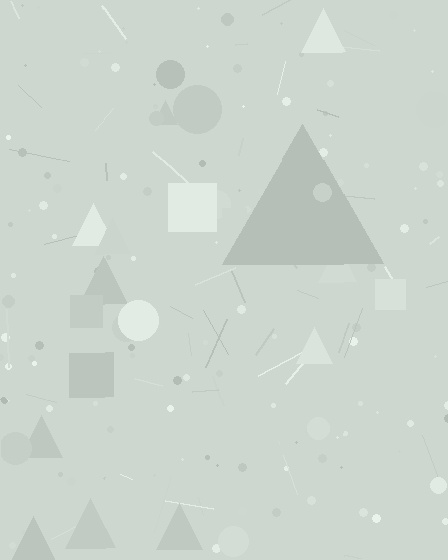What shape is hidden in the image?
A triangle is hidden in the image.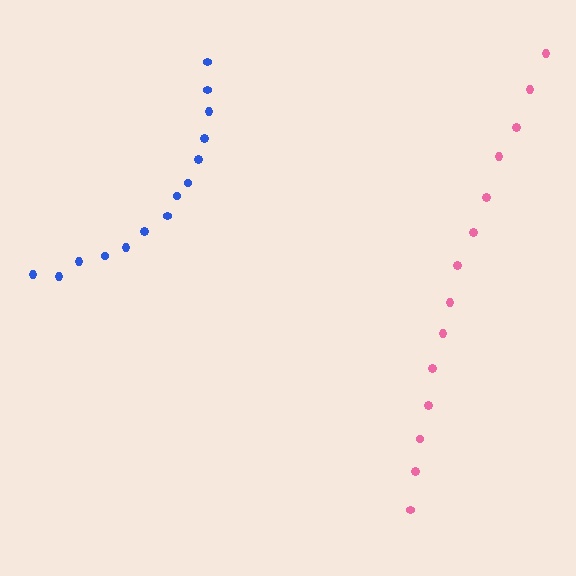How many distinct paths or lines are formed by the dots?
There are 2 distinct paths.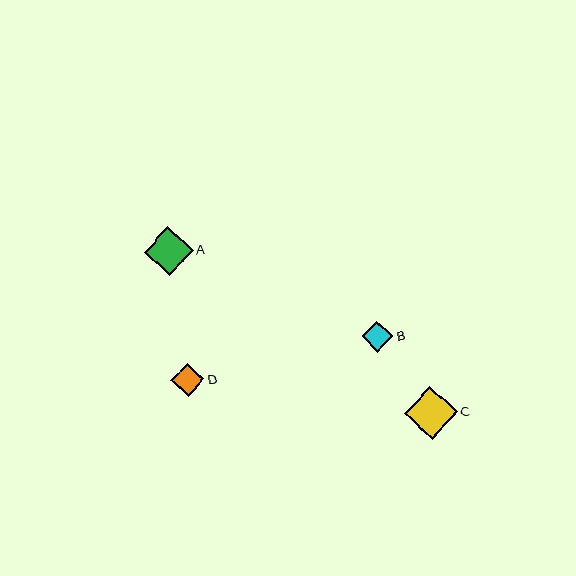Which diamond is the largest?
Diamond C is the largest with a size of approximately 53 pixels.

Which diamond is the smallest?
Diamond B is the smallest with a size of approximately 32 pixels.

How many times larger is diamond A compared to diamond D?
Diamond A is approximately 1.5 times the size of diamond D.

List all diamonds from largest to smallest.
From largest to smallest: C, A, D, B.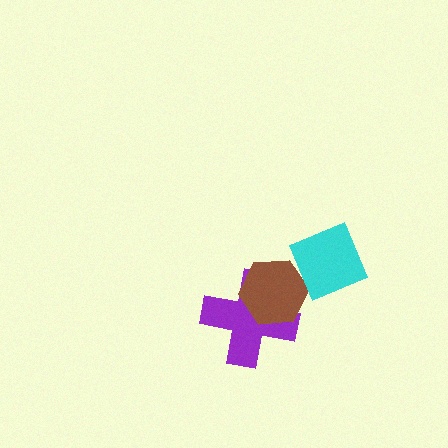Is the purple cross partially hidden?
Yes, it is partially covered by another shape.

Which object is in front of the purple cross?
The brown hexagon is in front of the purple cross.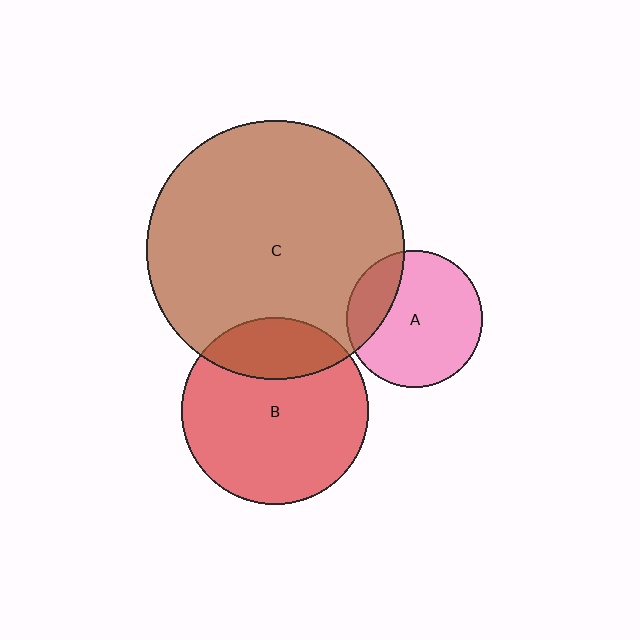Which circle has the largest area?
Circle C (brown).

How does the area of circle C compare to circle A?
Approximately 3.6 times.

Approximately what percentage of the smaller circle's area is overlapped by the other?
Approximately 25%.